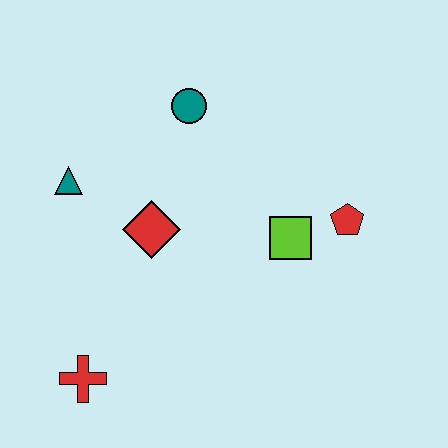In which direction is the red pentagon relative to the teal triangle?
The red pentagon is to the right of the teal triangle.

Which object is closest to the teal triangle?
The red diamond is closest to the teal triangle.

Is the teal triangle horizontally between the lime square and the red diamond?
No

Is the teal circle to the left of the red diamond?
No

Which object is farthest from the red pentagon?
The red cross is farthest from the red pentagon.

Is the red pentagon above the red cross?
Yes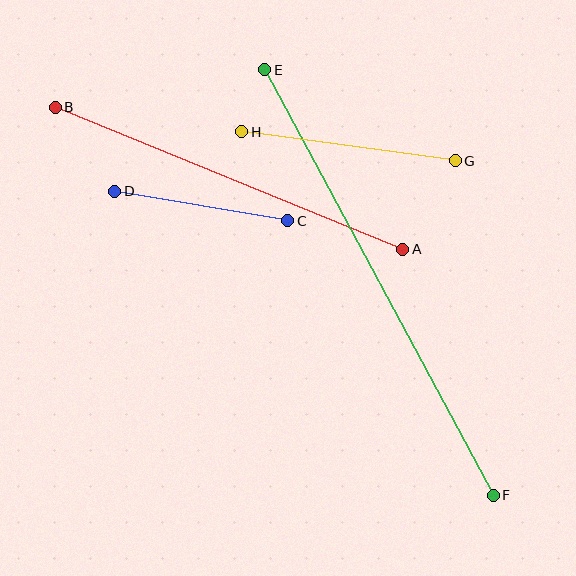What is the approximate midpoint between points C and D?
The midpoint is at approximately (201, 206) pixels.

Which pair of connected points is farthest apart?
Points E and F are farthest apart.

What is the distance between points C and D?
The distance is approximately 175 pixels.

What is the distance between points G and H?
The distance is approximately 215 pixels.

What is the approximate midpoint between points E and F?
The midpoint is at approximately (379, 282) pixels.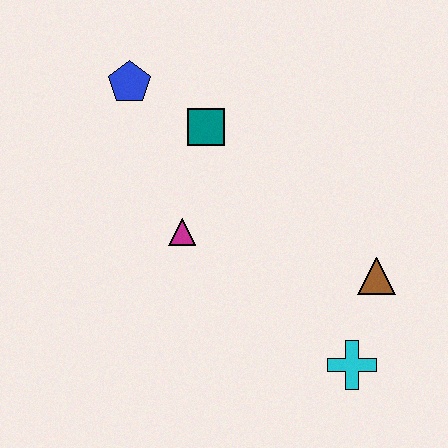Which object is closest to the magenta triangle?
The teal square is closest to the magenta triangle.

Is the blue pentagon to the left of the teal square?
Yes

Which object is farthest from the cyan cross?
The blue pentagon is farthest from the cyan cross.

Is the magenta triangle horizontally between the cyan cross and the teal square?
No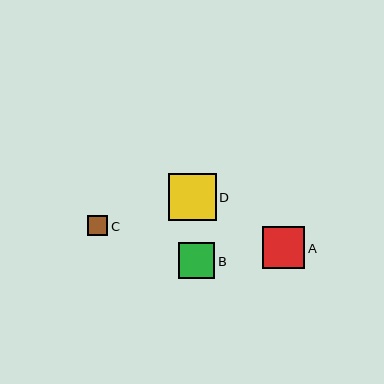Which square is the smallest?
Square C is the smallest with a size of approximately 20 pixels.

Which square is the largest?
Square D is the largest with a size of approximately 47 pixels.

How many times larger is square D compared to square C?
Square D is approximately 2.4 times the size of square C.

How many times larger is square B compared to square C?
Square B is approximately 1.8 times the size of square C.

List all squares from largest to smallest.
From largest to smallest: D, A, B, C.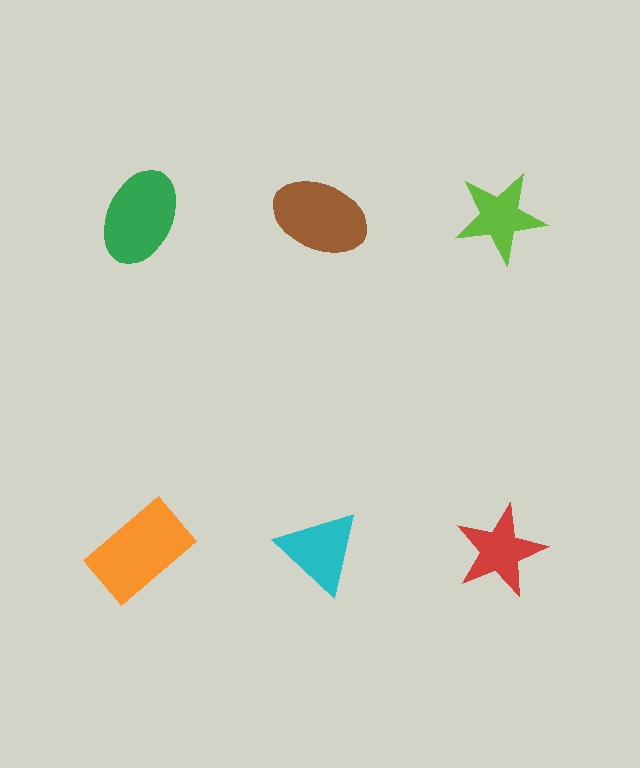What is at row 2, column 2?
A cyan triangle.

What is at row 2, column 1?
An orange rectangle.